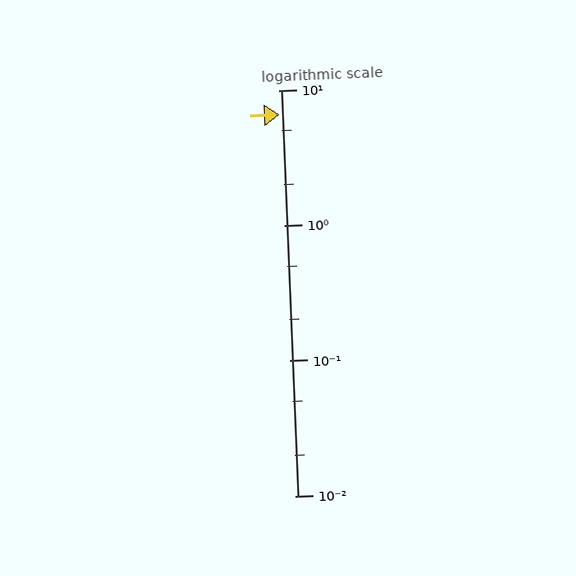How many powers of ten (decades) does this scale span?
The scale spans 3 decades, from 0.01 to 10.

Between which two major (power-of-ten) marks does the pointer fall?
The pointer is between 1 and 10.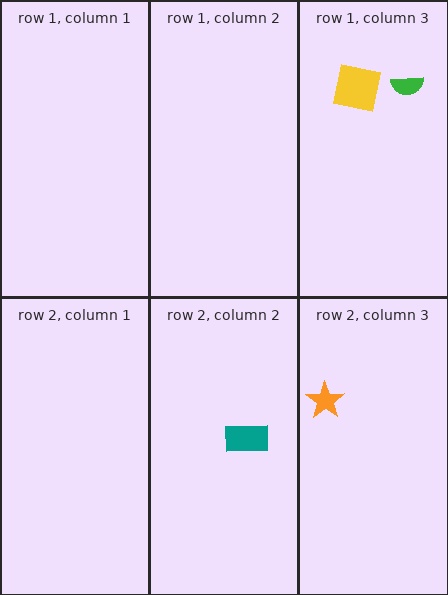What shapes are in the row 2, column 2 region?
The teal rectangle.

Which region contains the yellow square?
The row 1, column 3 region.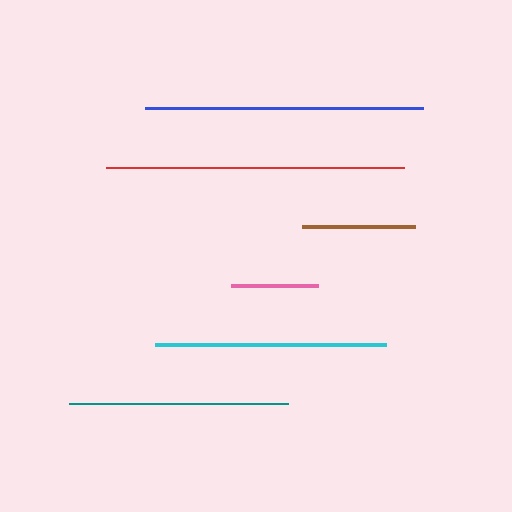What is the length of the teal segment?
The teal segment is approximately 219 pixels long.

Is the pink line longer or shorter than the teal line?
The teal line is longer than the pink line.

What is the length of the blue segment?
The blue segment is approximately 278 pixels long.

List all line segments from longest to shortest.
From longest to shortest: red, blue, cyan, teal, brown, pink.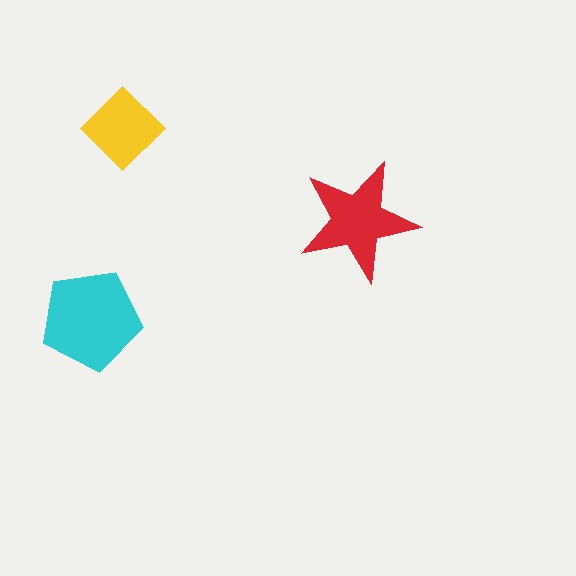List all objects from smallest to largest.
The yellow diamond, the red star, the cyan pentagon.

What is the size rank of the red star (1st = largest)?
2nd.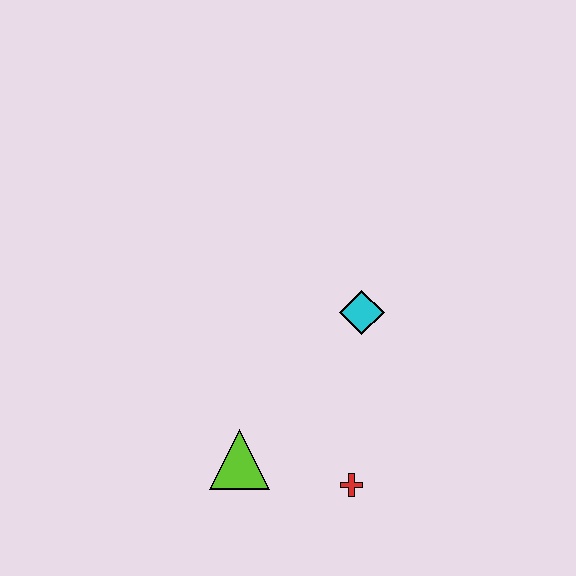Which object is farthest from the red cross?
The cyan diamond is farthest from the red cross.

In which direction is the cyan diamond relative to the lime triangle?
The cyan diamond is above the lime triangle.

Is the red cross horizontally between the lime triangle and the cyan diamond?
Yes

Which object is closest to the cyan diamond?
The red cross is closest to the cyan diamond.